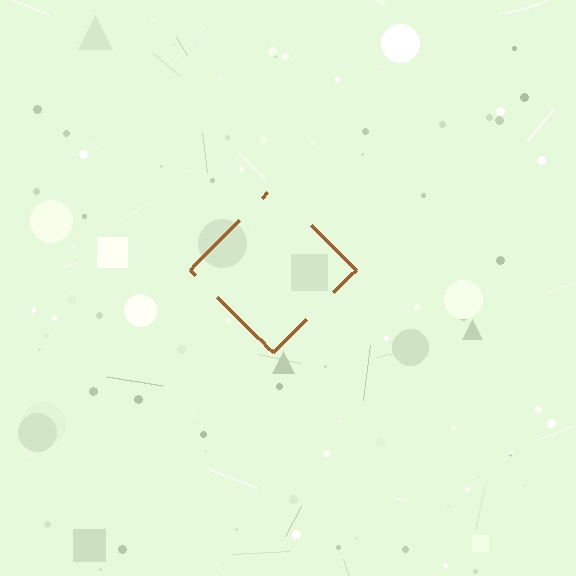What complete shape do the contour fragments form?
The contour fragments form a diamond.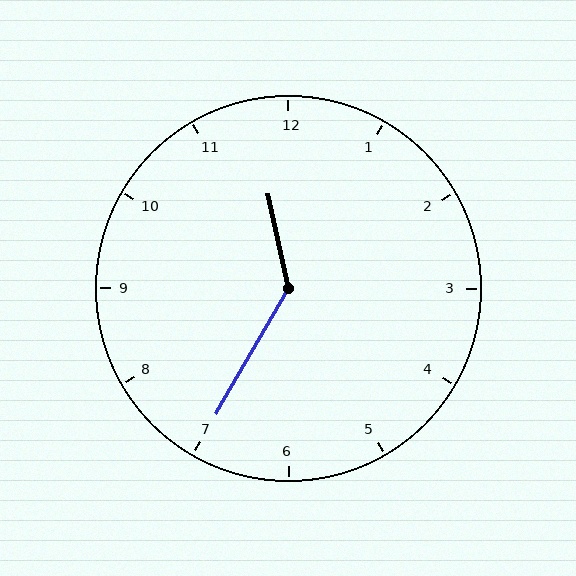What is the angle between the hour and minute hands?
Approximately 138 degrees.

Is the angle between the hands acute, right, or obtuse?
It is obtuse.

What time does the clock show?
11:35.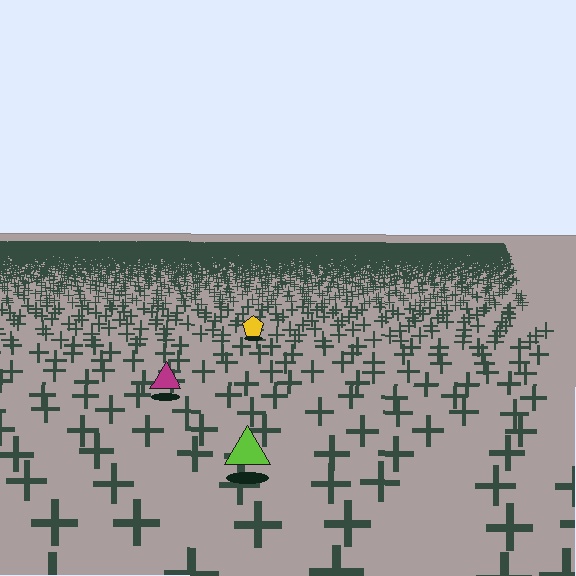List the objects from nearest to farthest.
From nearest to farthest: the lime triangle, the magenta triangle, the yellow pentagon.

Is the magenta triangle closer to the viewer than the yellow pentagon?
Yes. The magenta triangle is closer — you can tell from the texture gradient: the ground texture is coarser near it.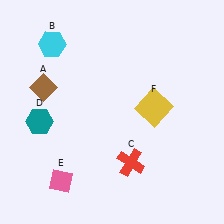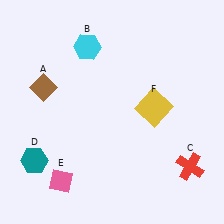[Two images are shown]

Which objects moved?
The objects that moved are: the cyan hexagon (B), the red cross (C), the teal hexagon (D).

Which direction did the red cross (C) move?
The red cross (C) moved right.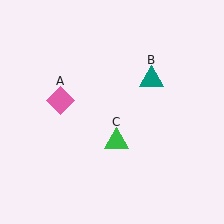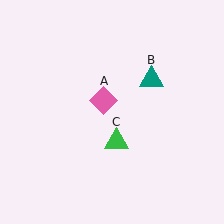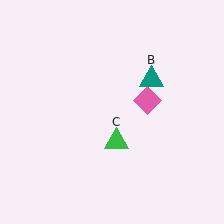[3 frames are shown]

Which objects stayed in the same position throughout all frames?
Teal triangle (object B) and green triangle (object C) remained stationary.